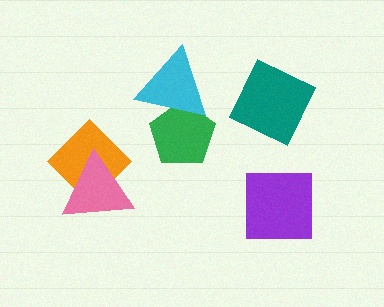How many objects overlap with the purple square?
0 objects overlap with the purple square.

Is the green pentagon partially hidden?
Yes, it is partially covered by another shape.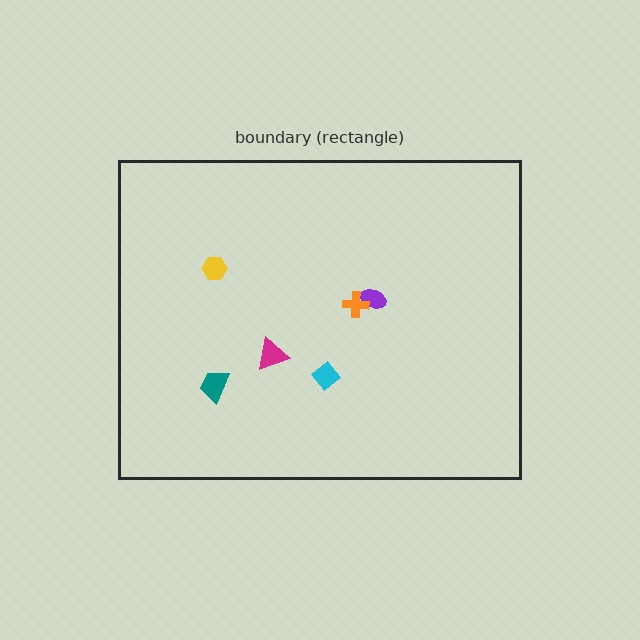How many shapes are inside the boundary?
6 inside, 0 outside.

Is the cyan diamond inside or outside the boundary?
Inside.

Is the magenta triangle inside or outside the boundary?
Inside.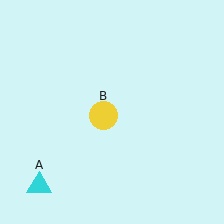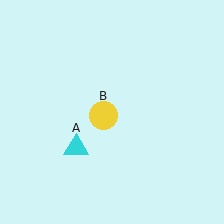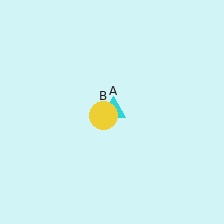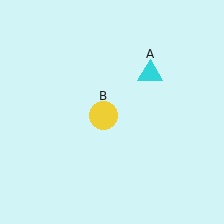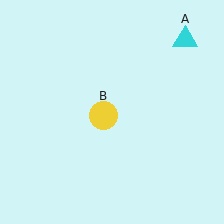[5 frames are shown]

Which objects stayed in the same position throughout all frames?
Yellow circle (object B) remained stationary.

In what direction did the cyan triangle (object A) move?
The cyan triangle (object A) moved up and to the right.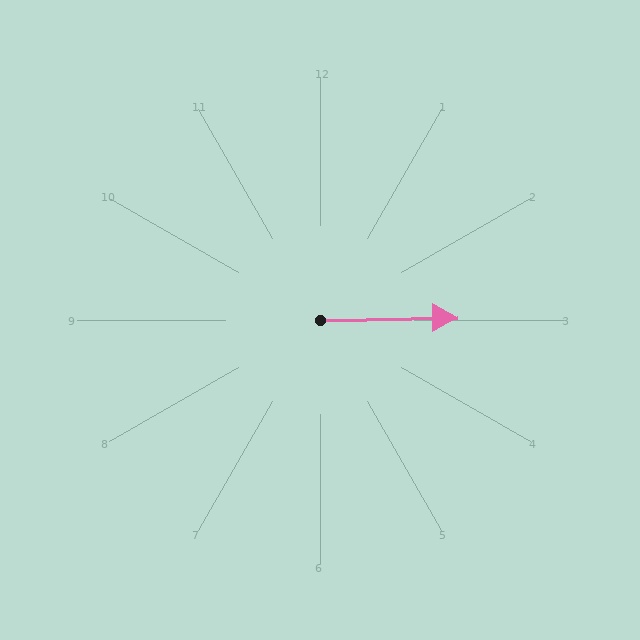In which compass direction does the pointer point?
East.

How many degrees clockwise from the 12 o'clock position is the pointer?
Approximately 89 degrees.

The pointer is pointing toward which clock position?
Roughly 3 o'clock.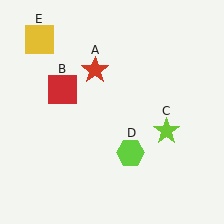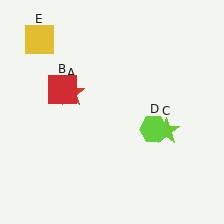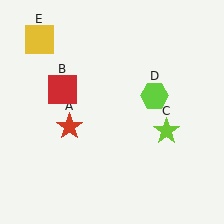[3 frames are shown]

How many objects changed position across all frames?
2 objects changed position: red star (object A), lime hexagon (object D).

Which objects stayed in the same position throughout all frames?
Red square (object B) and lime star (object C) and yellow square (object E) remained stationary.